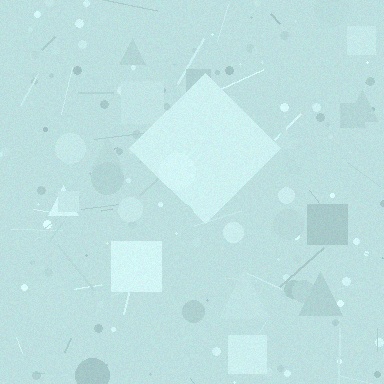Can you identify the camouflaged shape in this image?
The camouflaged shape is a diamond.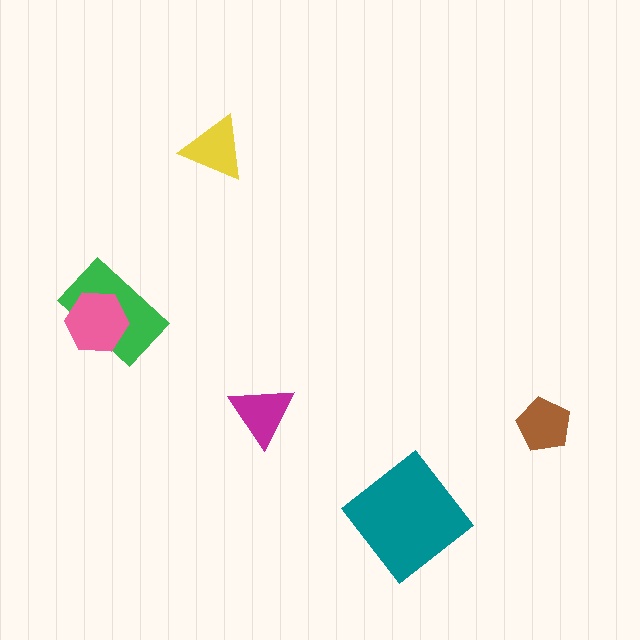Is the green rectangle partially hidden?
Yes, it is partially covered by another shape.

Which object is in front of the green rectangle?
The pink hexagon is in front of the green rectangle.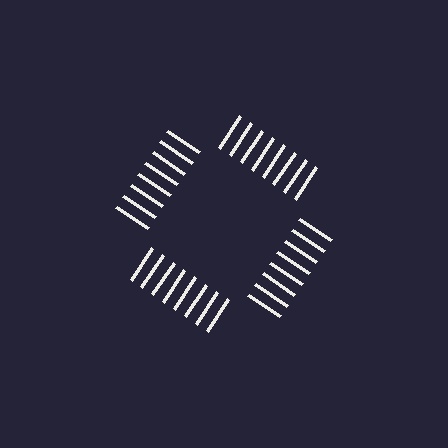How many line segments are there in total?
32 — 8 along each of the 4 edges.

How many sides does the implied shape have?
4 sides — the line-ends trace a square.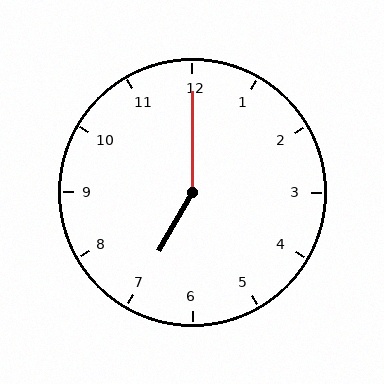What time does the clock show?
7:00.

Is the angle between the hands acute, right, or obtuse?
It is obtuse.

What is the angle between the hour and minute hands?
Approximately 150 degrees.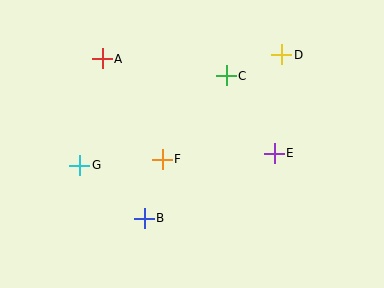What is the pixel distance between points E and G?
The distance between E and G is 195 pixels.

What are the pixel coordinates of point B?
Point B is at (144, 218).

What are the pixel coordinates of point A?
Point A is at (102, 59).